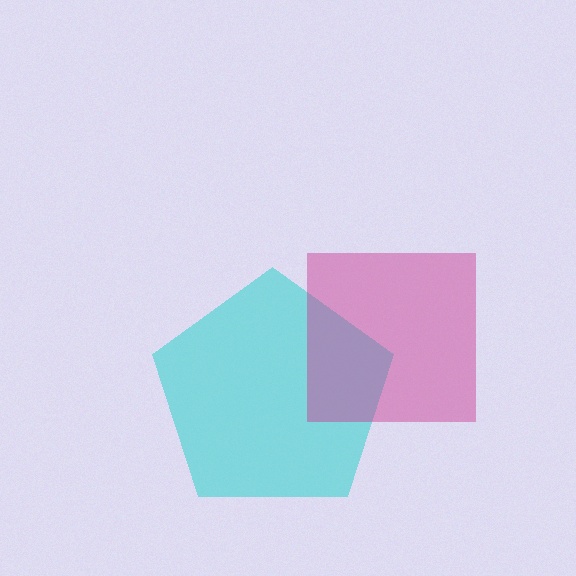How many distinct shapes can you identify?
There are 2 distinct shapes: a cyan pentagon, a magenta square.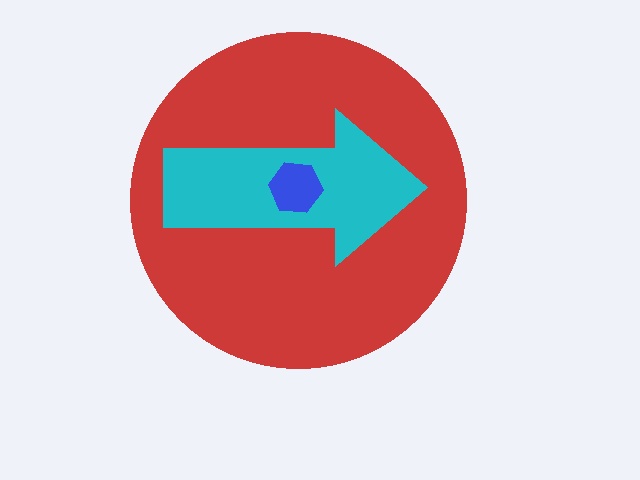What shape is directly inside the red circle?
The cyan arrow.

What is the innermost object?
The blue hexagon.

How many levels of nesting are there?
3.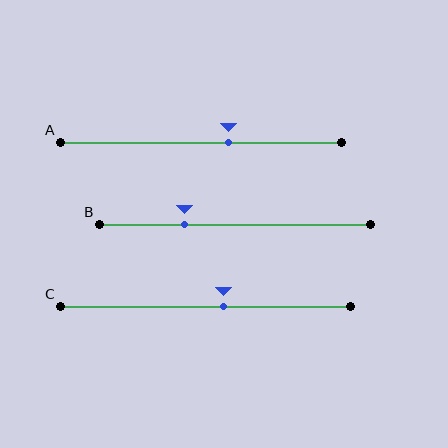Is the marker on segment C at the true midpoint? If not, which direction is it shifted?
No, the marker on segment C is shifted to the right by about 6% of the segment length.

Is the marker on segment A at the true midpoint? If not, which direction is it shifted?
No, the marker on segment A is shifted to the right by about 10% of the segment length.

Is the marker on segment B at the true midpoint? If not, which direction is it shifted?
No, the marker on segment B is shifted to the left by about 19% of the segment length.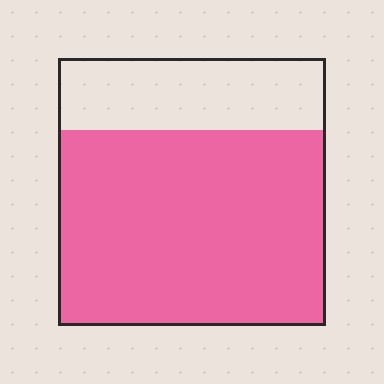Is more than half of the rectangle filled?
Yes.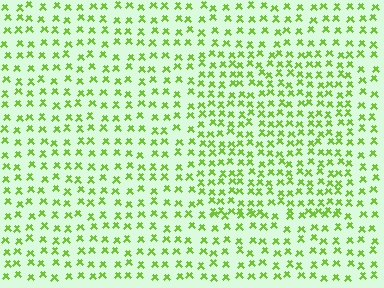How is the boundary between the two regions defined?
The boundary is defined by a change in element density (approximately 1.6x ratio). All elements are the same color, size, and shape.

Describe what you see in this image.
The image contains small lime elements arranged at two different densities. A rectangle-shaped region is visible where the elements are more densely packed than the surrounding area.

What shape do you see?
I see a rectangle.